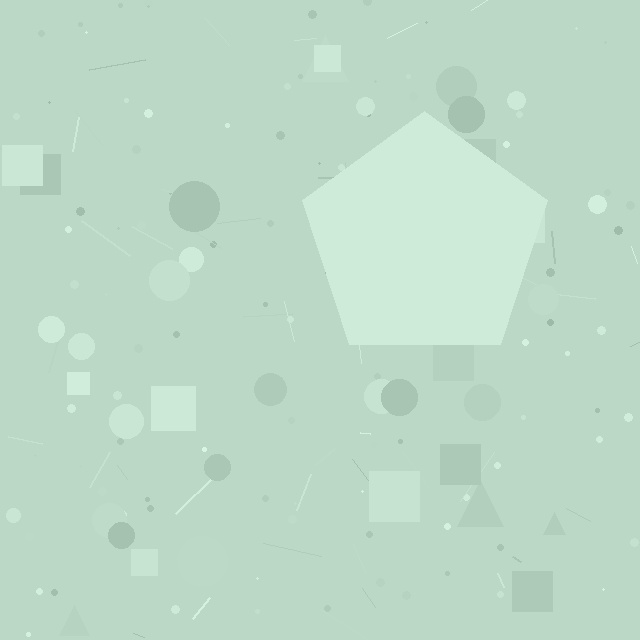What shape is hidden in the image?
A pentagon is hidden in the image.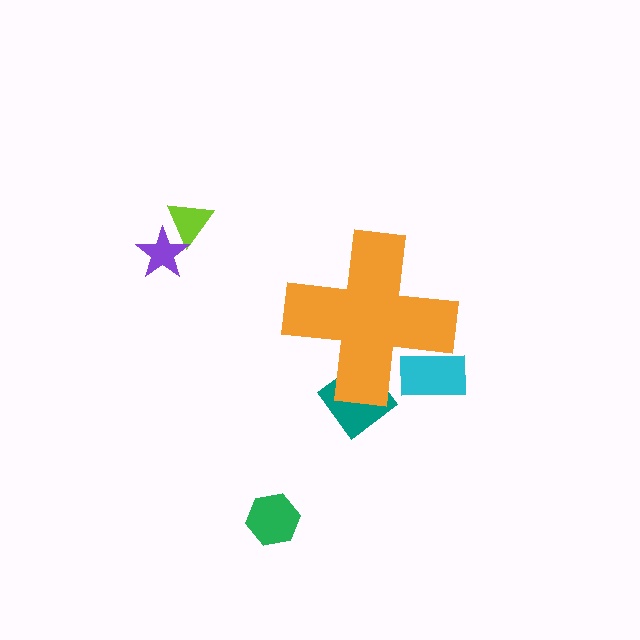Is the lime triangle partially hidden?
No, the lime triangle is fully visible.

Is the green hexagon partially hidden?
No, the green hexagon is fully visible.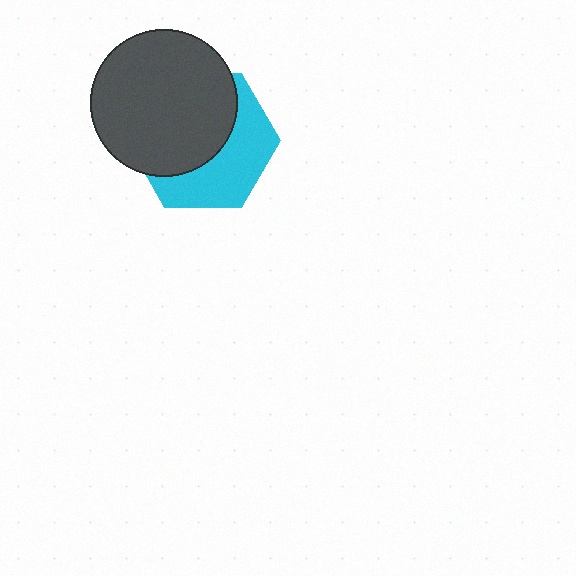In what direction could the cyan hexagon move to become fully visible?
The cyan hexagon could move toward the lower-right. That would shift it out from behind the dark gray circle entirely.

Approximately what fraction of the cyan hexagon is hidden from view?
Roughly 56% of the cyan hexagon is hidden behind the dark gray circle.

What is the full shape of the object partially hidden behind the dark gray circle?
The partially hidden object is a cyan hexagon.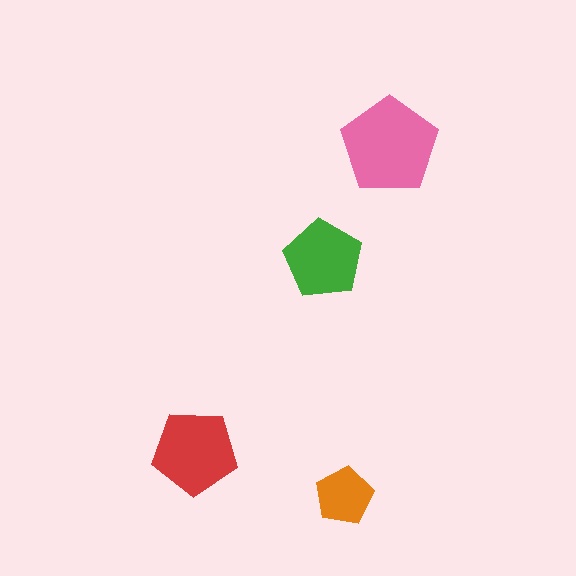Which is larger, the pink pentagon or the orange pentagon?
The pink one.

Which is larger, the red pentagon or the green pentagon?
The red one.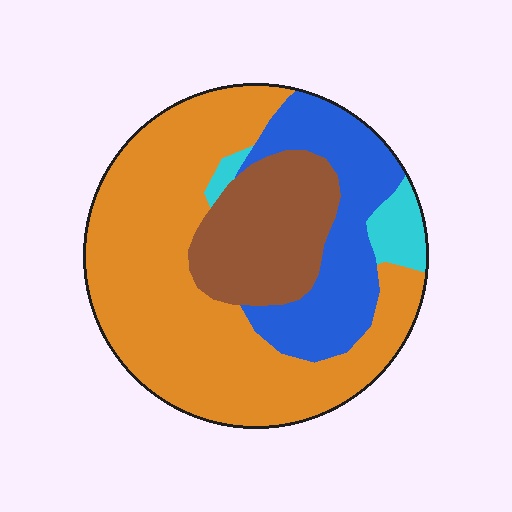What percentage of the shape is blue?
Blue covers roughly 20% of the shape.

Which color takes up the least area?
Cyan, at roughly 5%.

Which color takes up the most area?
Orange, at roughly 55%.